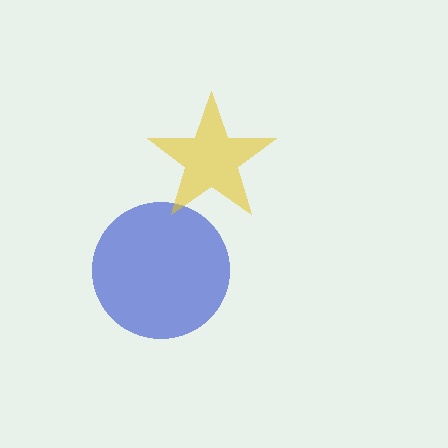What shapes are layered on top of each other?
The layered shapes are: a blue circle, a yellow star.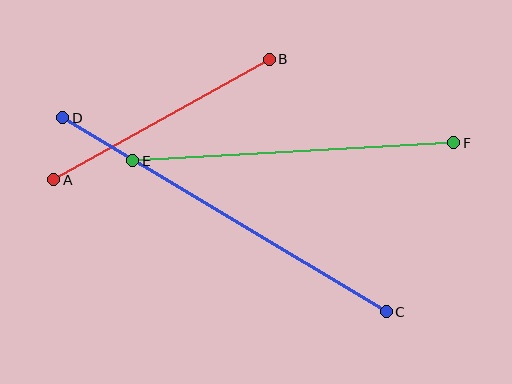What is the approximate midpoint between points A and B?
The midpoint is at approximately (161, 119) pixels.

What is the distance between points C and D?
The distance is approximately 377 pixels.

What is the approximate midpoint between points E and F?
The midpoint is at approximately (293, 152) pixels.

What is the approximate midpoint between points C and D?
The midpoint is at approximately (224, 215) pixels.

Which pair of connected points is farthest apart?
Points C and D are farthest apart.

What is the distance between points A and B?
The distance is approximately 247 pixels.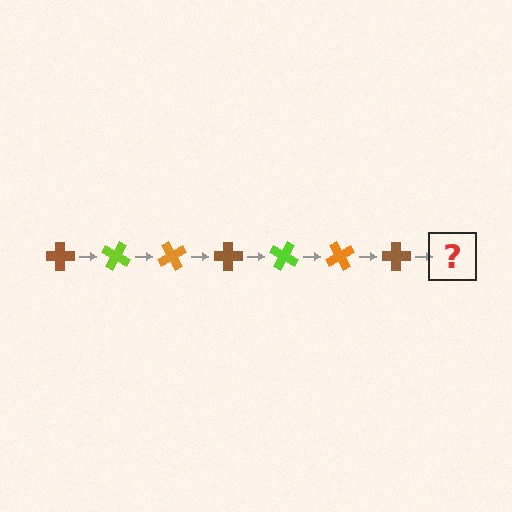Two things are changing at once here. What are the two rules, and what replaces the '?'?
The two rules are that it rotates 30 degrees each step and the color cycles through brown, lime, and orange. The '?' should be a lime cross, rotated 210 degrees from the start.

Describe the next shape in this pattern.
It should be a lime cross, rotated 210 degrees from the start.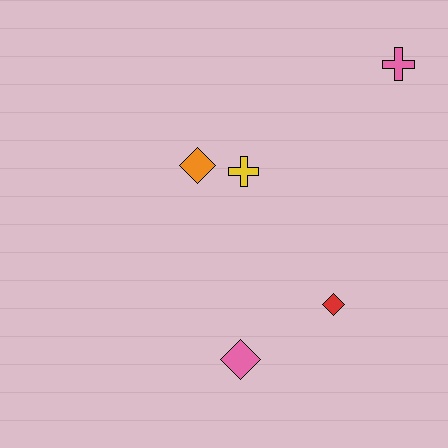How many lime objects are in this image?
There are no lime objects.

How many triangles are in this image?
There are no triangles.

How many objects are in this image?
There are 5 objects.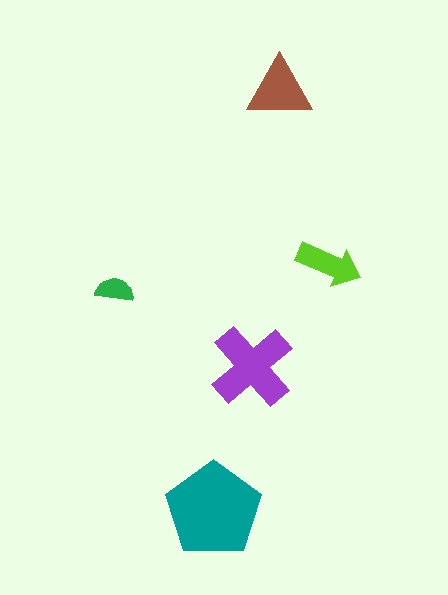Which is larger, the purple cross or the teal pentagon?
The teal pentagon.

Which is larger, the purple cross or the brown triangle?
The purple cross.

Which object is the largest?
The teal pentagon.